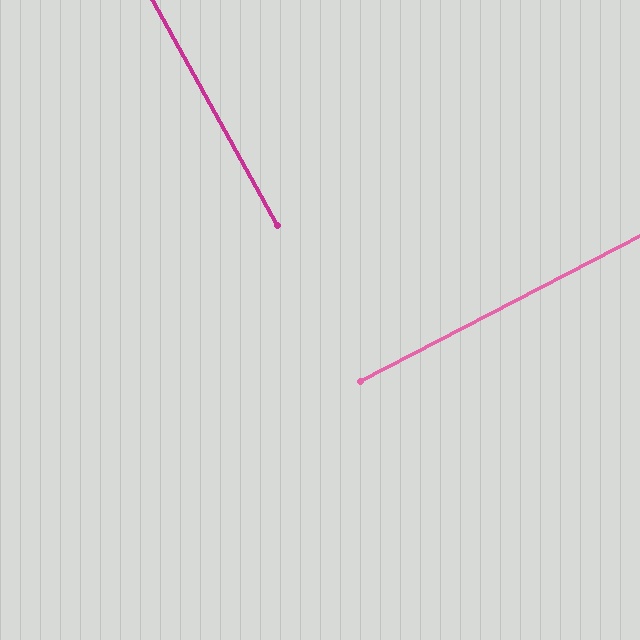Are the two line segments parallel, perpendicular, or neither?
Perpendicular — they meet at approximately 89°.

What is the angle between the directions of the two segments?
Approximately 89 degrees.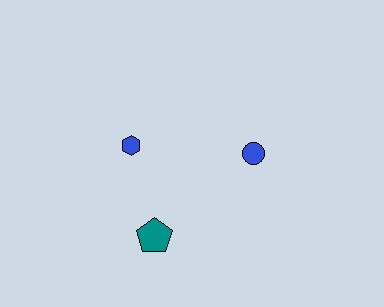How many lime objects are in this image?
There are no lime objects.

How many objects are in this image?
There are 3 objects.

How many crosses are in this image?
There are no crosses.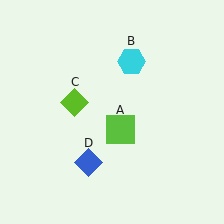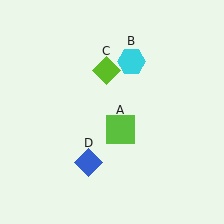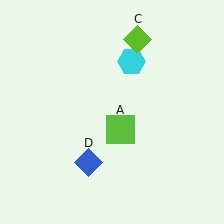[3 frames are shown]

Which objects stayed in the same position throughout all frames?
Lime square (object A) and cyan hexagon (object B) and blue diamond (object D) remained stationary.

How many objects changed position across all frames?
1 object changed position: lime diamond (object C).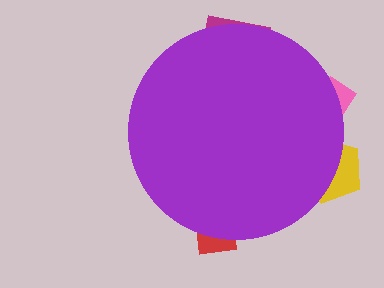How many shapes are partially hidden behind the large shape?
4 shapes are partially hidden.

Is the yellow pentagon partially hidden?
Yes, the yellow pentagon is partially hidden behind the purple circle.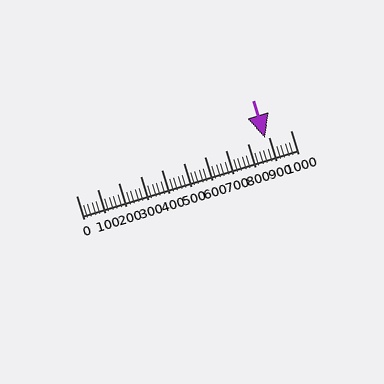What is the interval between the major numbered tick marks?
The major tick marks are spaced 100 units apart.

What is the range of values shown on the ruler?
The ruler shows values from 0 to 1000.